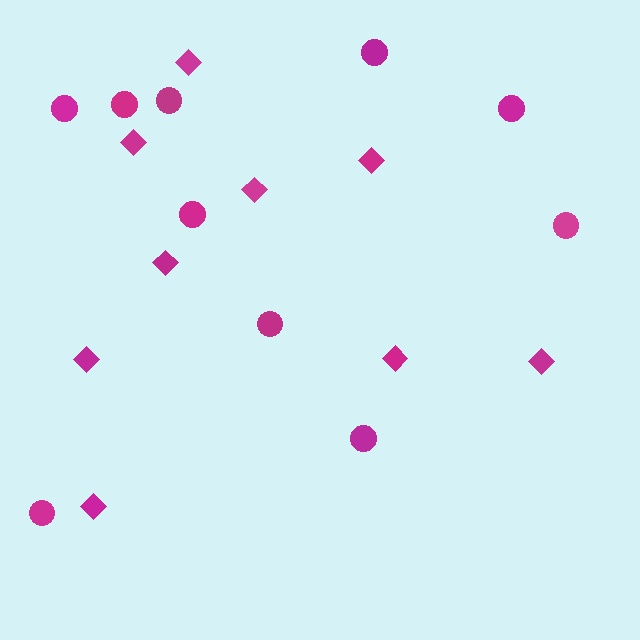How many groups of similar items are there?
There are 2 groups: one group of circles (10) and one group of diamonds (9).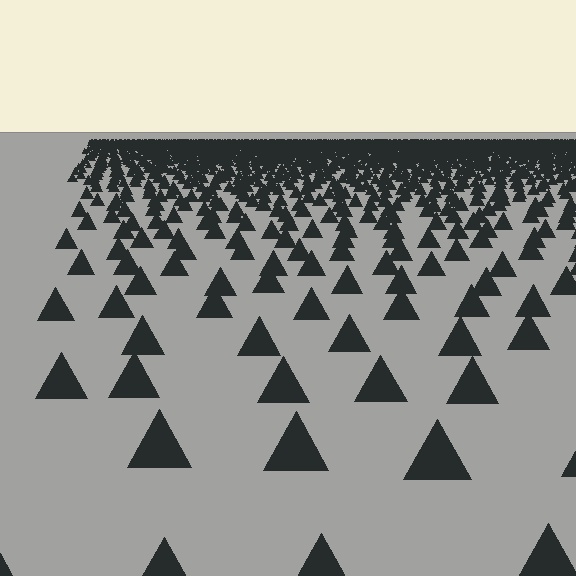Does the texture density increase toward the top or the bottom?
Density increases toward the top.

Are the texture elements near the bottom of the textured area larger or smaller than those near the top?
Larger. Near the bottom, elements are closer to the viewer and appear at a bigger on-screen size.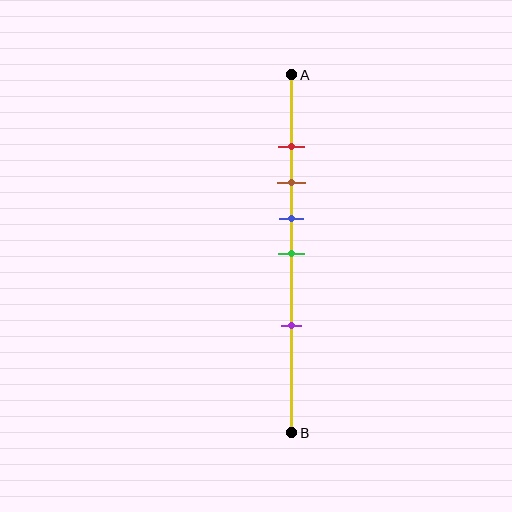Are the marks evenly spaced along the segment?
No, the marks are not evenly spaced.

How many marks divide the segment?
There are 5 marks dividing the segment.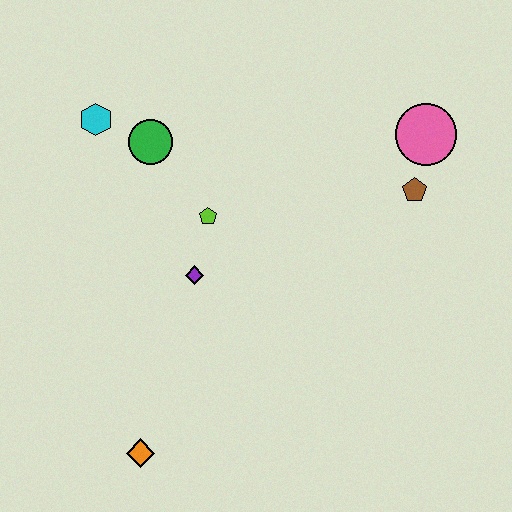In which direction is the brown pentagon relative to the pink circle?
The brown pentagon is below the pink circle.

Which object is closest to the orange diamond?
The purple diamond is closest to the orange diamond.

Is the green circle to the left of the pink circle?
Yes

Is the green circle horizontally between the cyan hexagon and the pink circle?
Yes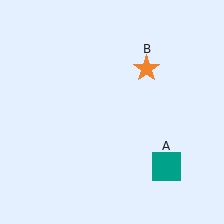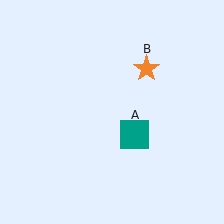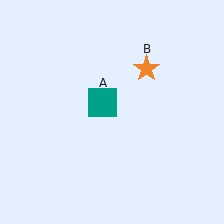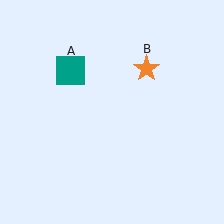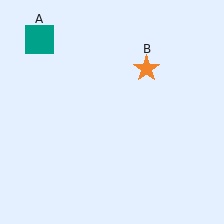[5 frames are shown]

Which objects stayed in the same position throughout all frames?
Orange star (object B) remained stationary.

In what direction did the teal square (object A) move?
The teal square (object A) moved up and to the left.